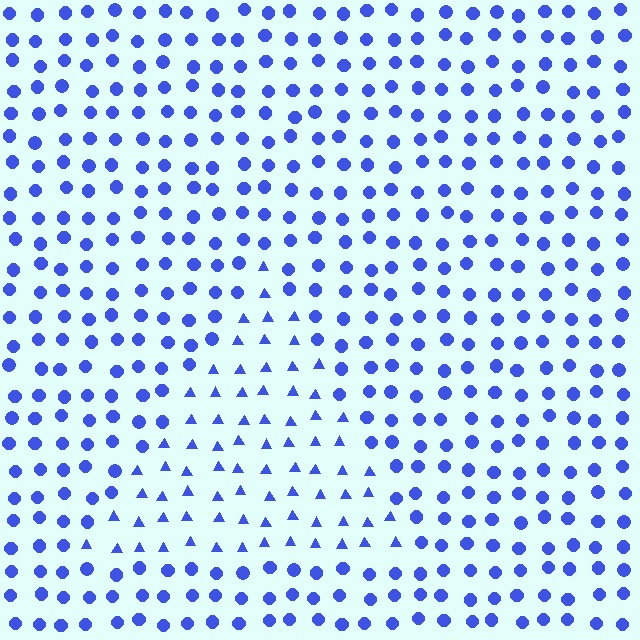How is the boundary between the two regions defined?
The boundary is defined by a change in element shape: triangles inside vs. circles outside. All elements share the same color and spacing.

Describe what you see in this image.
The image is filled with small blue elements arranged in a uniform grid. A triangle-shaped region contains triangles, while the surrounding area contains circles. The boundary is defined purely by the change in element shape.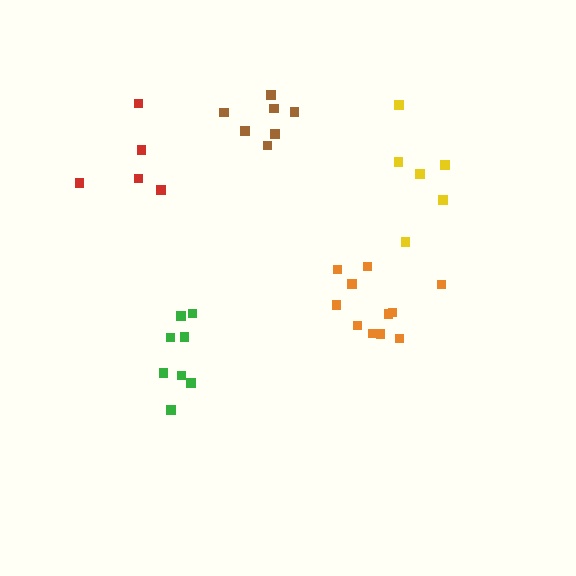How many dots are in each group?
Group 1: 5 dots, Group 2: 7 dots, Group 3: 8 dots, Group 4: 11 dots, Group 5: 6 dots (37 total).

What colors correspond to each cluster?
The clusters are colored: red, brown, green, orange, yellow.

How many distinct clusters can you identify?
There are 5 distinct clusters.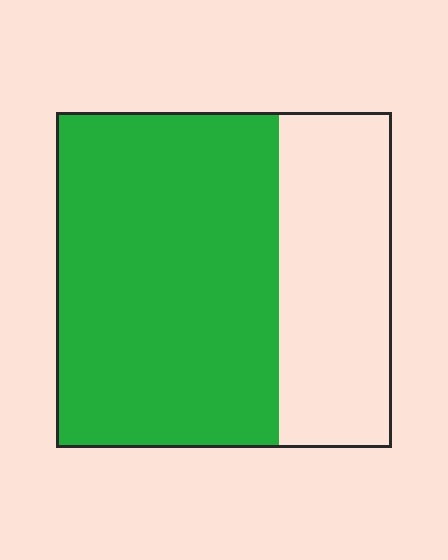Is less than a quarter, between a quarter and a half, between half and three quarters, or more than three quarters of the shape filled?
Between half and three quarters.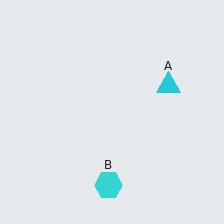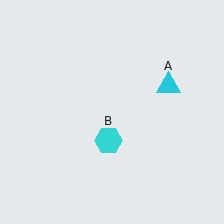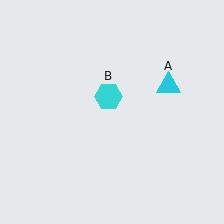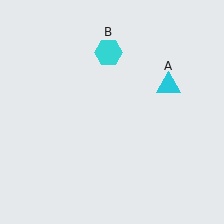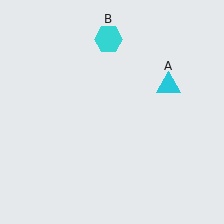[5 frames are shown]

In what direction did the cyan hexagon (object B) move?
The cyan hexagon (object B) moved up.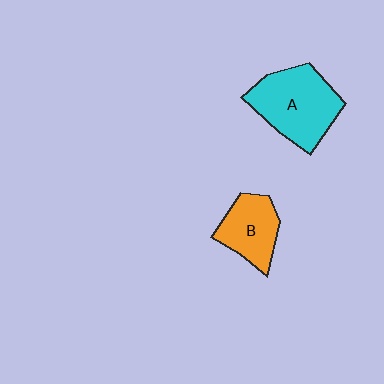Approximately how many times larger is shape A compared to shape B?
Approximately 1.6 times.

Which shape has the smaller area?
Shape B (orange).